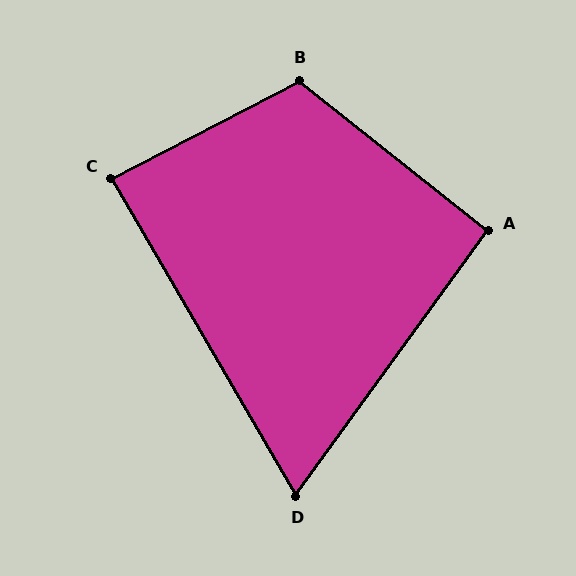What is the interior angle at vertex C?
Approximately 87 degrees (approximately right).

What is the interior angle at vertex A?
Approximately 93 degrees (approximately right).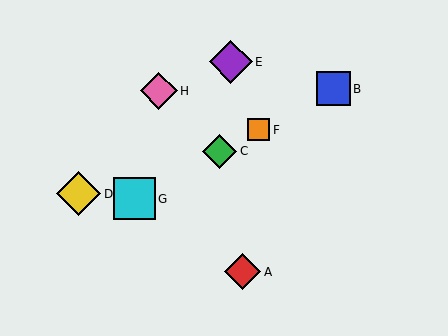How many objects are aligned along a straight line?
4 objects (B, C, F, G) are aligned along a straight line.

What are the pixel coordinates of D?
Object D is at (79, 194).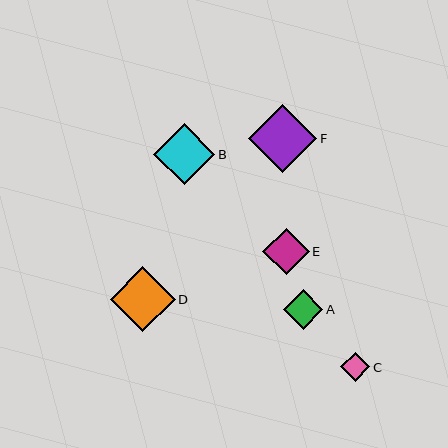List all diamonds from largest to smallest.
From largest to smallest: F, D, B, E, A, C.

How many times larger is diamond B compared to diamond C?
Diamond B is approximately 2.1 times the size of diamond C.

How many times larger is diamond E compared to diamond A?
Diamond E is approximately 1.2 times the size of diamond A.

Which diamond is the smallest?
Diamond C is the smallest with a size of approximately 29 pixels.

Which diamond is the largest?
Diamond F is the largest with a size of approximately 68 pixels.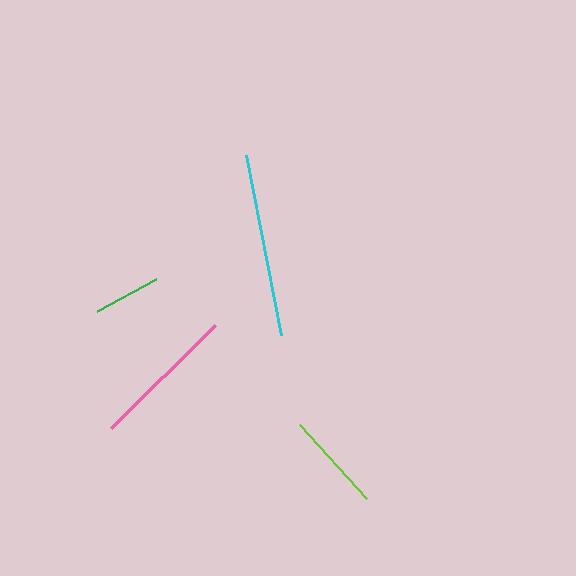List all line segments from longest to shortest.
From longest to shortest: cyan, pink, lime, green.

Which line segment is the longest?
The cyan line is the longest at approximately 183 pixels.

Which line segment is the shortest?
The green line is the shortest at approximately 67 pixels.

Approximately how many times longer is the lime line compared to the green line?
The lime line is approximately 1.5 times the length of the green line.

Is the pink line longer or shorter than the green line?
The pink line is longer than the green line.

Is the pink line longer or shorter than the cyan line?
The cyan line is longer than the pink line.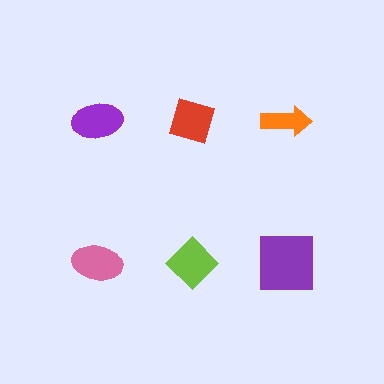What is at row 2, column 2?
A lime diamond.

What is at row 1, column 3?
An orange arrow.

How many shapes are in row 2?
3 shapes.